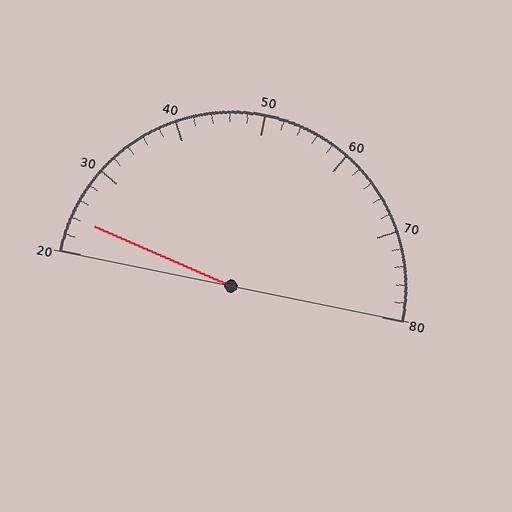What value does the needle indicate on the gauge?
The needle indicates approximately 24.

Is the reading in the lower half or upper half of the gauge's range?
The reading is in the lower half of the range (20 to 80).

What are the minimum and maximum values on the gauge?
The gauge ranges from 20 to 80.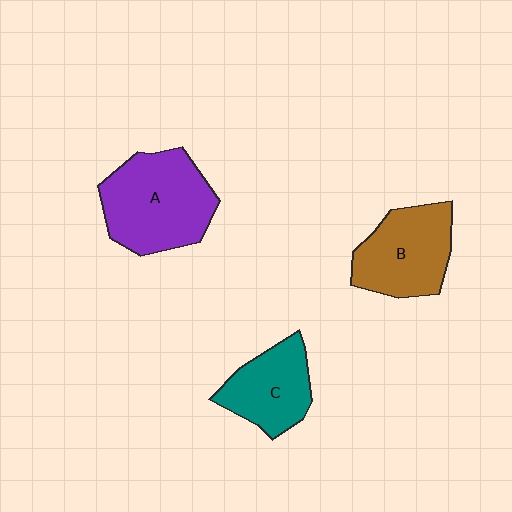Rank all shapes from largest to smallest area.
From largest to smallest: A (purple), B (brown), C (teal).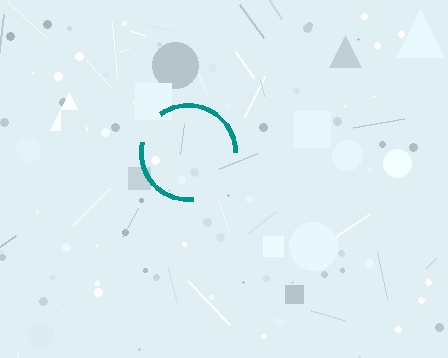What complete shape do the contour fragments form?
The contour fragments form a circle.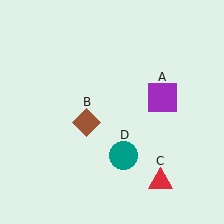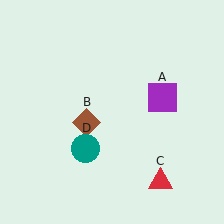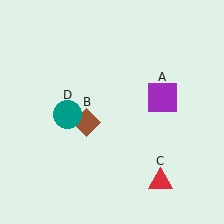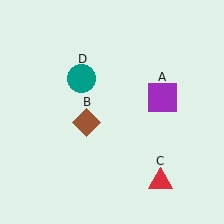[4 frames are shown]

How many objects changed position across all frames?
1 object changed position: teal circle (object D).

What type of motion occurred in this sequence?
The teal circle (object D) rotated clockwise around the center of the scene.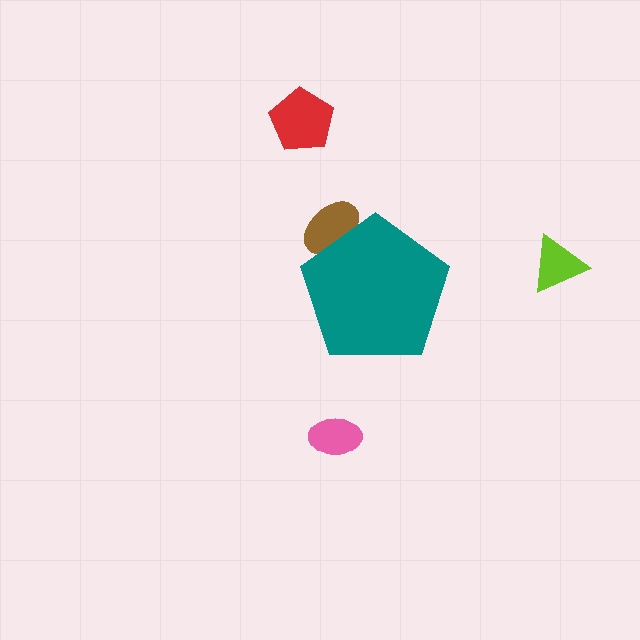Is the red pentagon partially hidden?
No, the red pentagon is fully visible.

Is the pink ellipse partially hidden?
No, the pink ellipse is fully visible.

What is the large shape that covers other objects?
A teal pentagon.